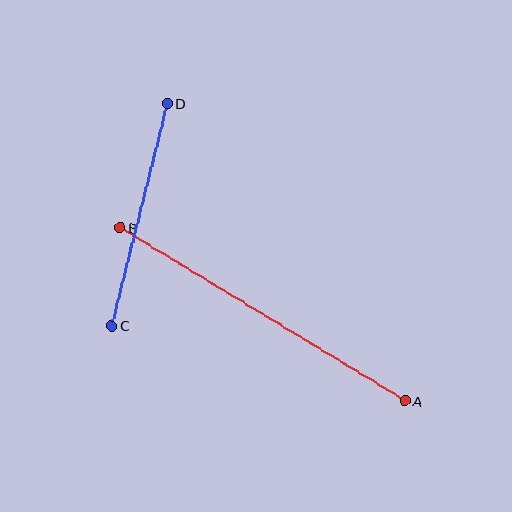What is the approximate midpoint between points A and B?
The midpoint is at approximately (262, 314) pixels.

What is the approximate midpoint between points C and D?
The midpoint is at approximately (140, 215) pixels.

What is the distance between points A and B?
The distance is approximately 334 pixels.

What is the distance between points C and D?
The distance is approximately 229 pixels.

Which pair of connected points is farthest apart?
Points A and B are farthest apart.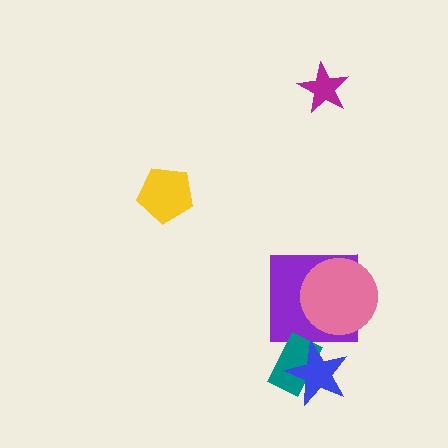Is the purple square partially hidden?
Yes, it is partially covered by another shape.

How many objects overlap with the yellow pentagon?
0 objects overlap with the yellow pentagon.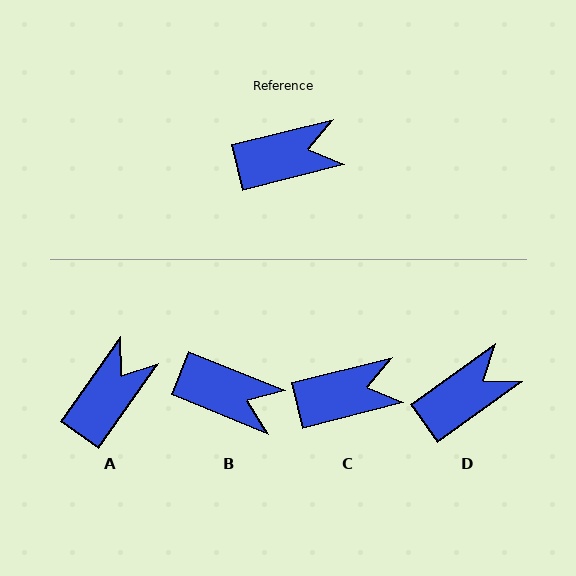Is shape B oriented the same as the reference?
No, it is off by about 36 degrees.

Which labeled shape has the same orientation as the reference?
C.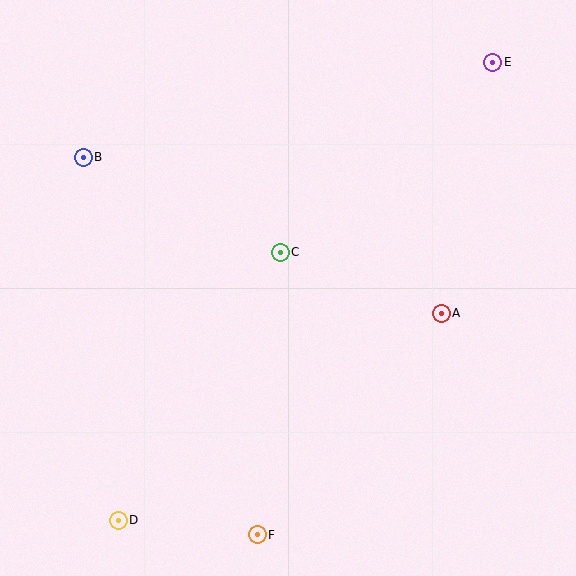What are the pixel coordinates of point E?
Point E is at (493, 62).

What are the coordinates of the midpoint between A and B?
The midpoint between A and B is at (262, 235).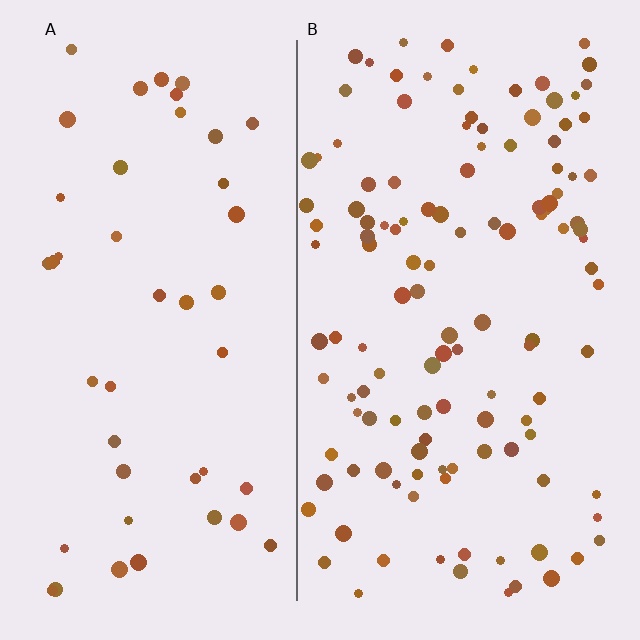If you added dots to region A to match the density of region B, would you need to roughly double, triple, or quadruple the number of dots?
Approximately triple.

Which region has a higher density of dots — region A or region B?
B (the right).